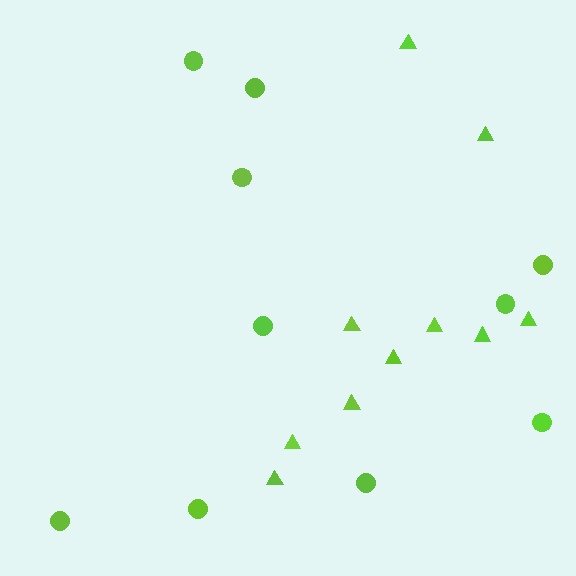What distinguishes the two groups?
There are 2 groups: one group of triangles (10) and one group of circles (10).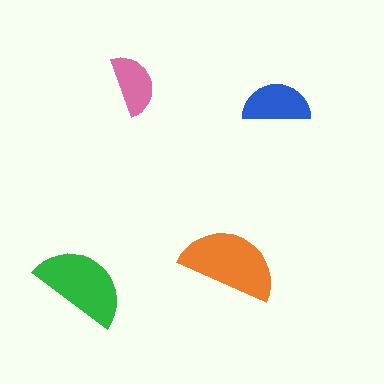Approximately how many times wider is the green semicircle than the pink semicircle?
About 1.5 times wider.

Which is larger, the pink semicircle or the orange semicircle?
The orange one.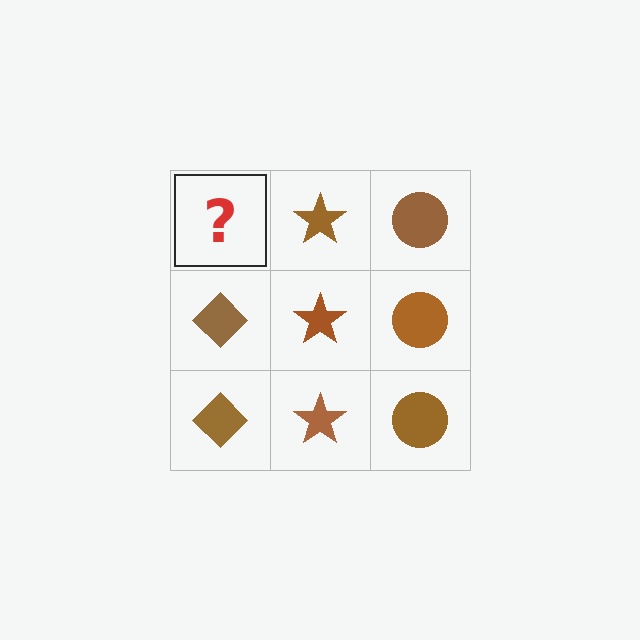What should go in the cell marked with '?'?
The missing cell should contain a brown diamond.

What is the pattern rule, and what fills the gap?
The rule is that each column has a consistent shape. The gap should be filled with a brown diamond.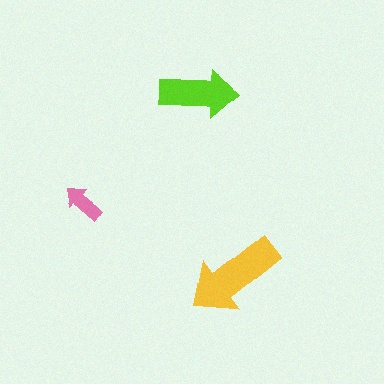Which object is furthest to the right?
The yellow arrow is rightmost.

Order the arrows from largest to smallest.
the yellow one, the lime one, the pink one.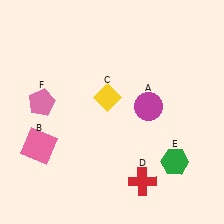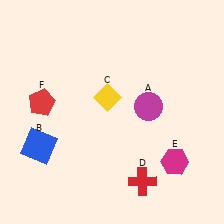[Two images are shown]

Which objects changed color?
B changed from pink to blue. E changed from green to magenta. F changed from pink to red.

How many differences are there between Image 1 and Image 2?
There are 3 differences between the two images.